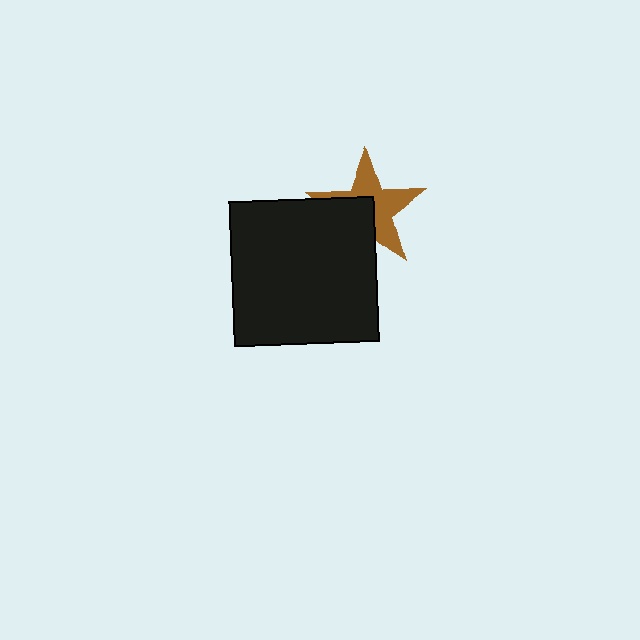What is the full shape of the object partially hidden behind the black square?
The partially hidden object is a brown star.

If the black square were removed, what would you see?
You would see the complete brown star.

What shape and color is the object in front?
The object in front is a black square.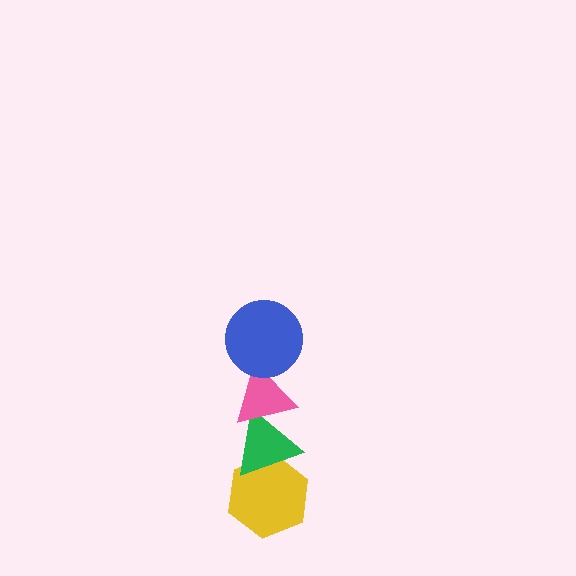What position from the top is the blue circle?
The blue circle is 1st from the top.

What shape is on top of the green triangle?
The pink triangle is on top of the green triangle.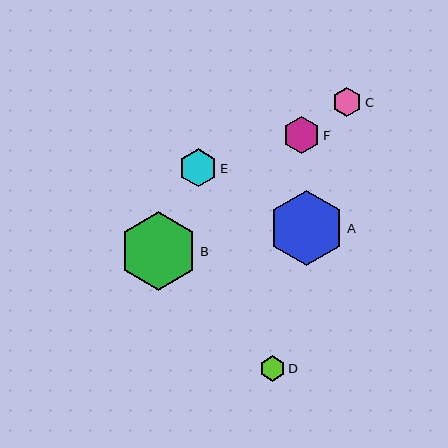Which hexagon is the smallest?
Hexagon D is the smallest with a size of approximately 25 pixels.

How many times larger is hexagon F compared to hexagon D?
Hexagon F is approximately 1.5 times the size of hexagon D.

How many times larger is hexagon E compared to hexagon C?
Hexagon E is approximately 1.3 times the size of hexagon C.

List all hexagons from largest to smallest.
From largest to smallest: B, A, E, F, C, D.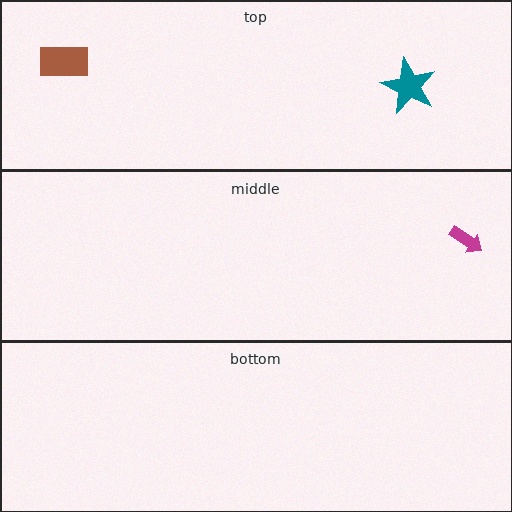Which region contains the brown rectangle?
The top region.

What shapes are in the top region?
The brown rectangle, the teal star.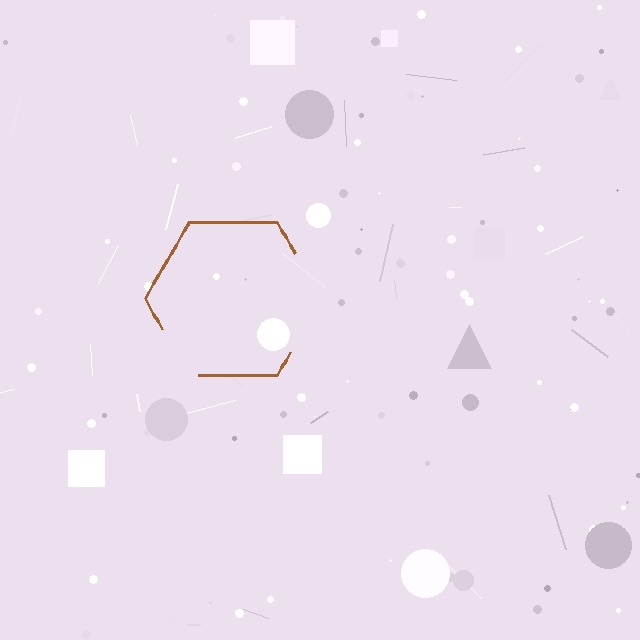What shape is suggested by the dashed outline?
The dashed outline suggests a hexagon.